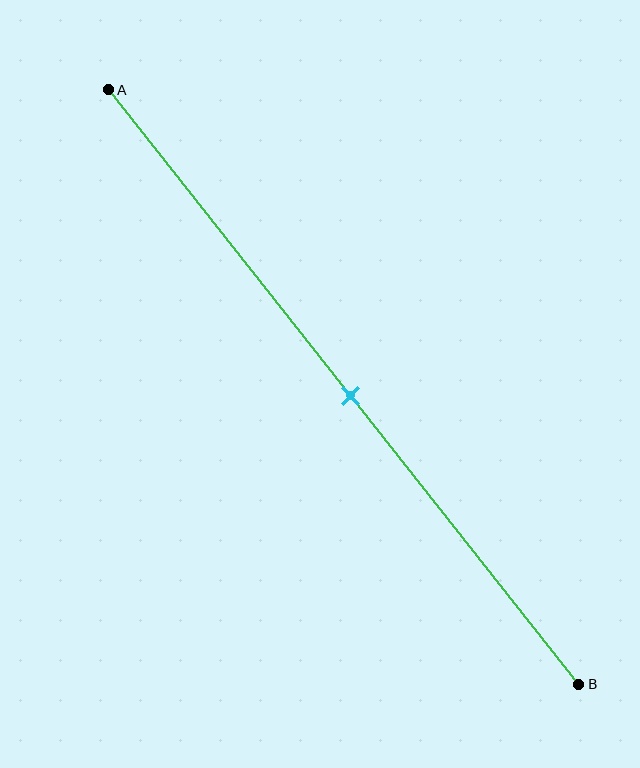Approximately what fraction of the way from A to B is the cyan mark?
The cyan mark is approximately 50% of the way from A to B.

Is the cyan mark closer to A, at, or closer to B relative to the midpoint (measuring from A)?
The cyan mark is approximately at the midpoint of segment AB.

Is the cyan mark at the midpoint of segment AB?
Yes, the mark is approximately at the midpoint.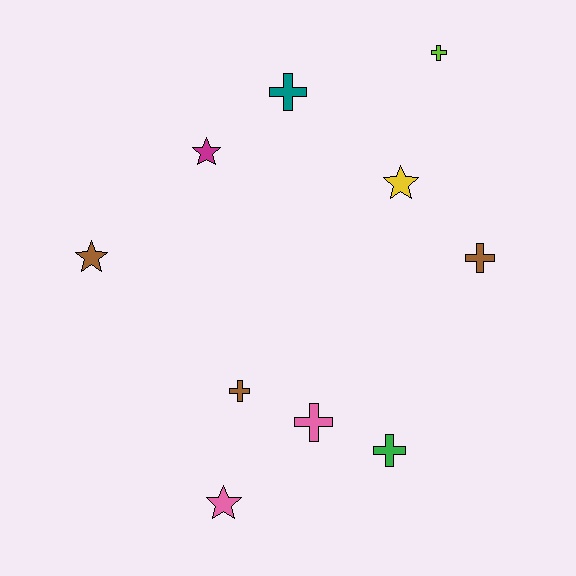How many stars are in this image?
There are 4 stars.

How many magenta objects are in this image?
There is 1 magenta object.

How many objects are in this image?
There are 10 objects.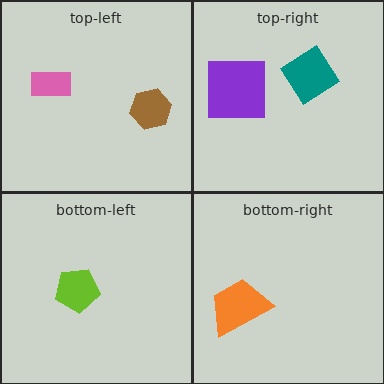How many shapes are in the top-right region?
2.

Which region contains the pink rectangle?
The top-left region.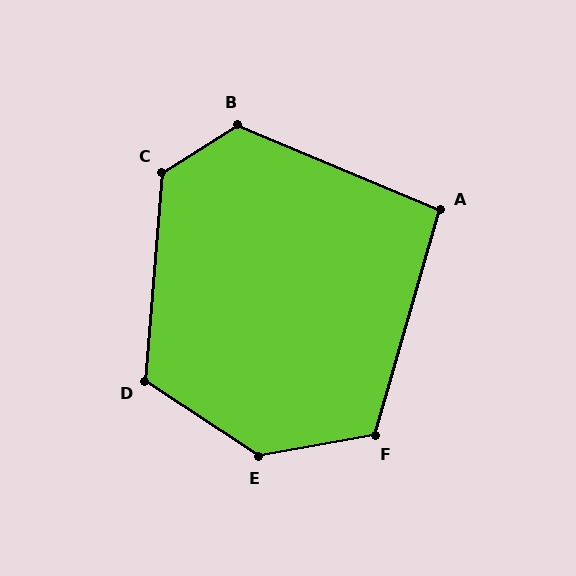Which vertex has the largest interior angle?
E, at approximately 136 degrees.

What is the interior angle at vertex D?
Approximately 119 degrees (obtuse).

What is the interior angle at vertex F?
Approximately 116 degrees (obtuse).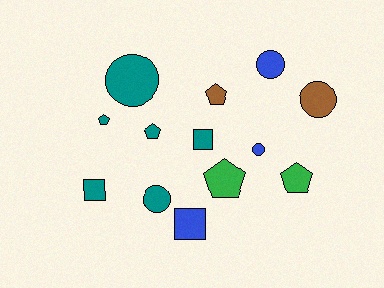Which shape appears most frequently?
Pentagon, with 5 objects.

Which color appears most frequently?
Teal, with 6 objects.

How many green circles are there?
There are no green circles.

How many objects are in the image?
There are 13 objects.